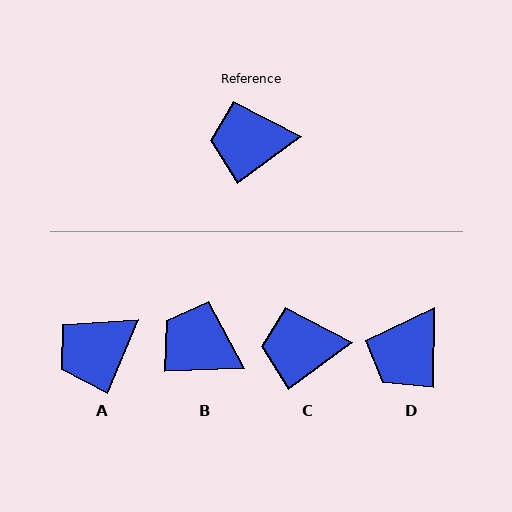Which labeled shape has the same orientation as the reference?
C.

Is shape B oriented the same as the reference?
No, it is off by about 34 degrees.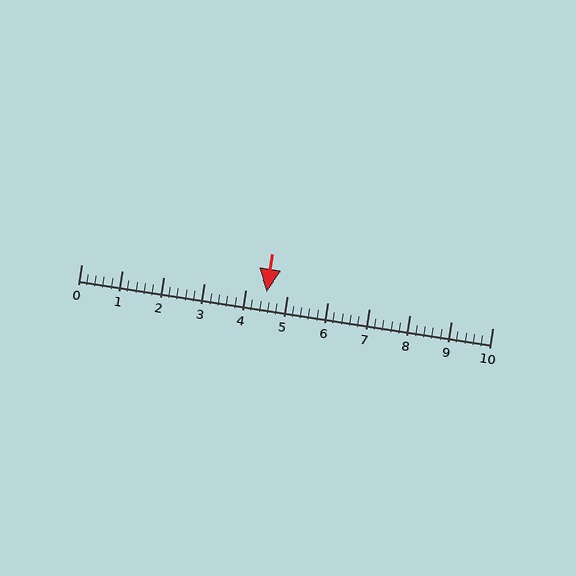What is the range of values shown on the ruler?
The ruler shows values from 0 to 10.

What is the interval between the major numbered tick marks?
The major tick marks are spaced 1 units apart.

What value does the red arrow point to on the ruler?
The red arrow points to approximately 4.5.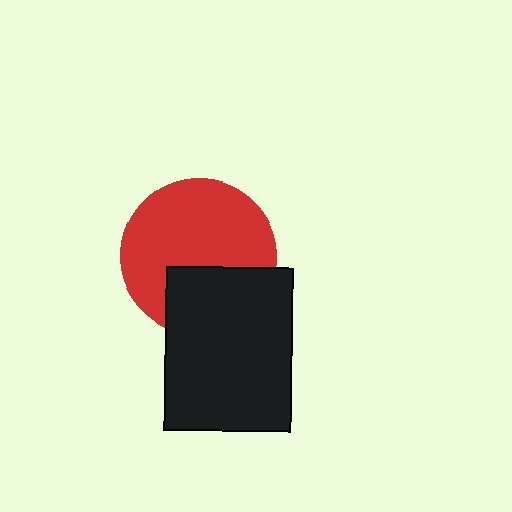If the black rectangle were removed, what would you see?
You would see the complete red circle.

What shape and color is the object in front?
The object in front is a black rectangle.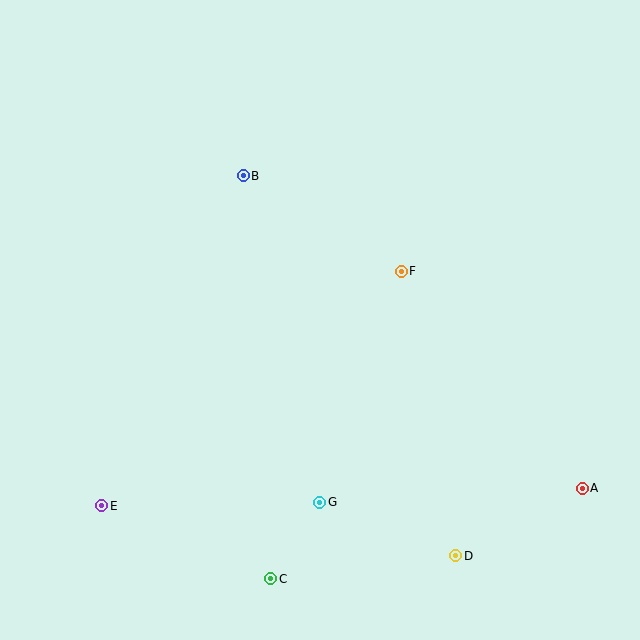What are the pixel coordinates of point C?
Point C is at (271, 579).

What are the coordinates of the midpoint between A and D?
The midpoint between A and D is at (519, 522).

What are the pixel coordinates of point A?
Point A is at (582, 488).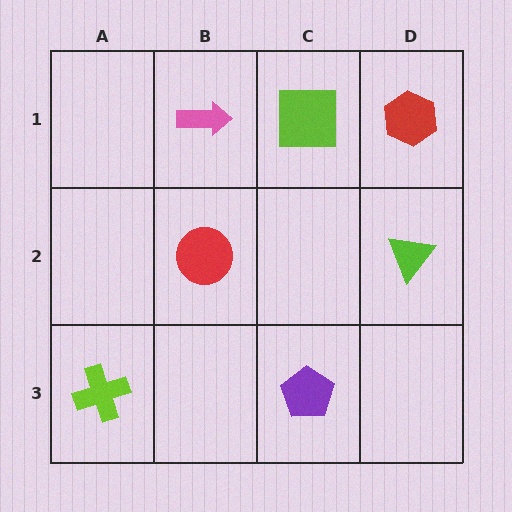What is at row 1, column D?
A red hexagon.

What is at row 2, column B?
A red circle.